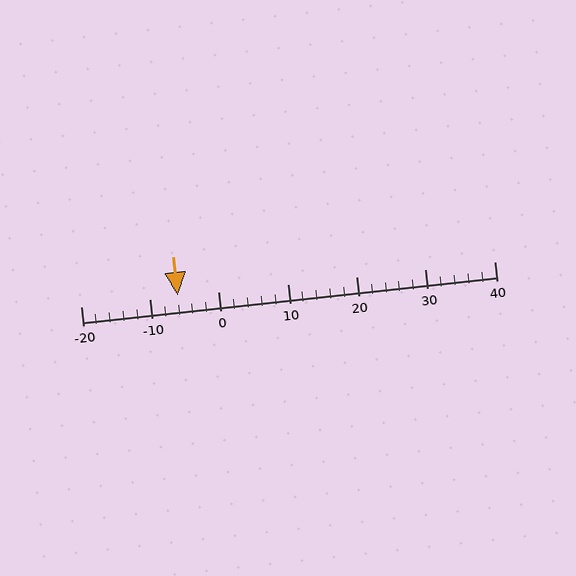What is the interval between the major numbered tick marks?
The major tick marks are spaced 10 units apart.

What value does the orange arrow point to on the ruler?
The orange arrow points to approximately -6.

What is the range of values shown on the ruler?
The ruler shows values from -20 to 40.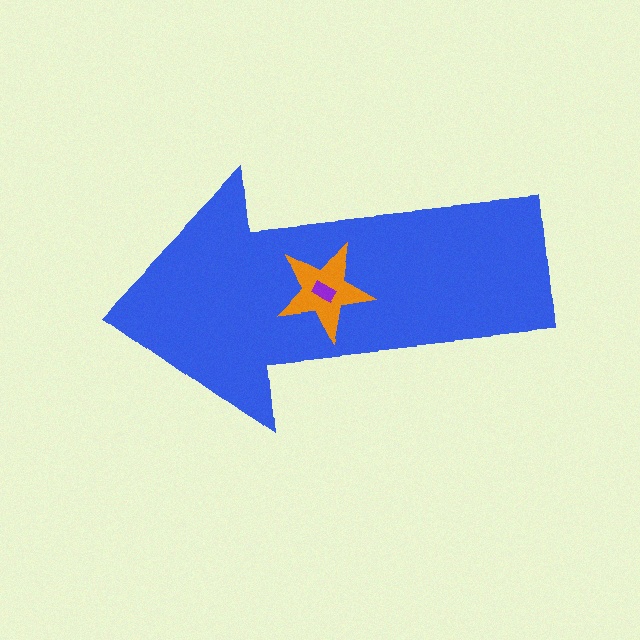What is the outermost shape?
The blue arrow.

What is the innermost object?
The purple rectangle.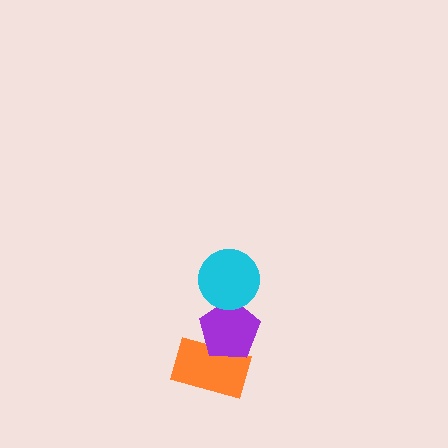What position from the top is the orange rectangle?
The orange rectangle is 3rd from the top.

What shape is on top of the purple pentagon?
The cyan circle is on top of the purple pentagon.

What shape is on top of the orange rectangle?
The purple pentagon is on top of the orange rectangle.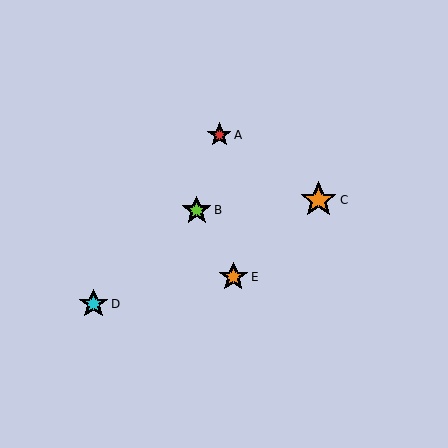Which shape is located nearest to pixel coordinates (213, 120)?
The red star (labeled A) at (219, 135) is nearest to that location.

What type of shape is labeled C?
Shape C is an orange star.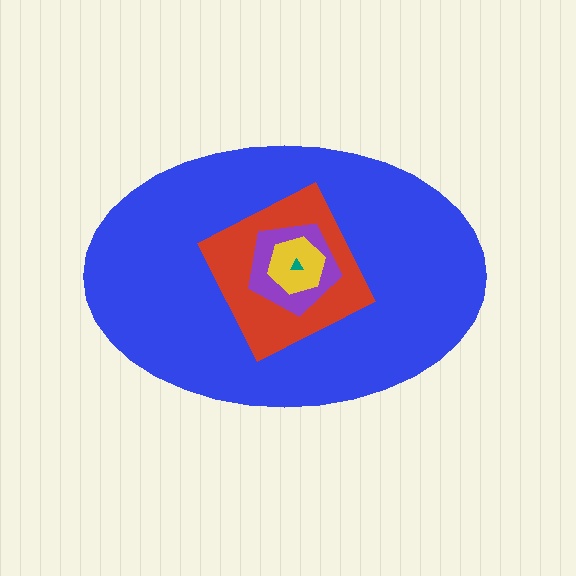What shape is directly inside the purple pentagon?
The yellow hexagon.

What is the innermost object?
The teal triangle.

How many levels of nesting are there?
5.